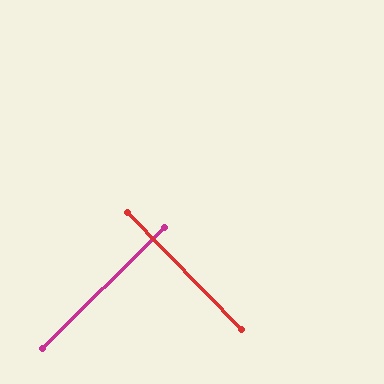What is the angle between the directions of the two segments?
Approximately 90 degrees.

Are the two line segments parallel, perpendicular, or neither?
Perpendicular — they meet at approximately 90°.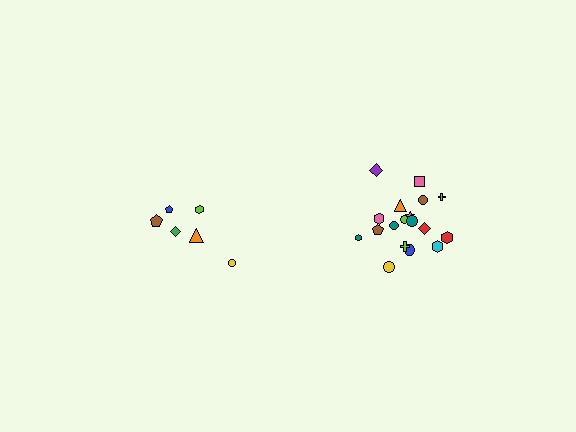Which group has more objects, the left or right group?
The right group.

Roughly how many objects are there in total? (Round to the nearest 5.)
Roughly 25 objects in total.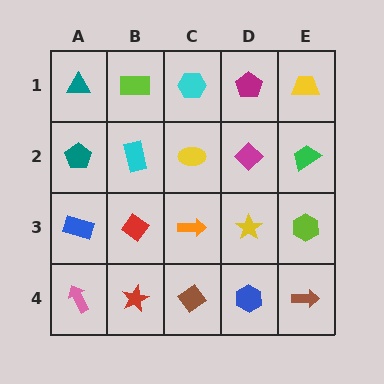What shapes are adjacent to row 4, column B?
A red diamond (row 3, column B), a pink arrow (row 4, column A), a brown diamond (row 4, column C).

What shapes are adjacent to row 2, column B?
A lime rectangle (row 1, column B), a red diamond (row 3, column B), a teal pentagon (row 2, column A), a yellow ellipse (row 2, column C).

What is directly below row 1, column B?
A cyan rectangle.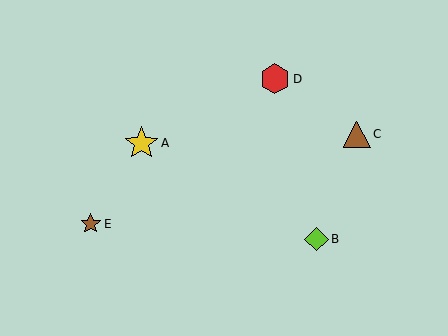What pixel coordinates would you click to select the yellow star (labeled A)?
Click at (141, 143) to select the yellow star A.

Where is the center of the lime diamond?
The center of the lime diamond is at (317, 239).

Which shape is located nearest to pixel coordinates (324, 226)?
The lime diamond (labeled B) at (317, 239) is nearest to that location.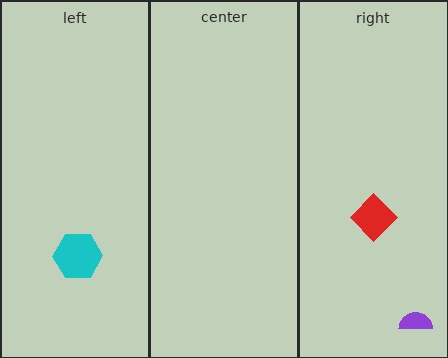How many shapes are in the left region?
1.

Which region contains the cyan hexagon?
The left region.